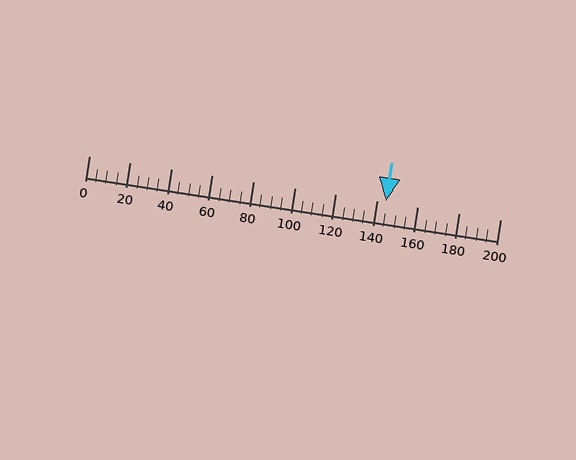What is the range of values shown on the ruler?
The ruler shows values from 0 to 200.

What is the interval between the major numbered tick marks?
The major tick marks are spaced 20 units apart.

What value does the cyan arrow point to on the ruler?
The cyan arrow points to approximately 144.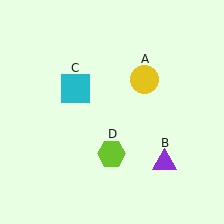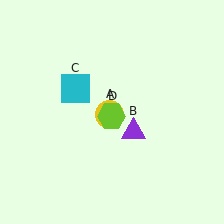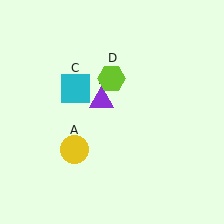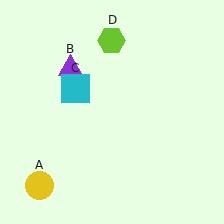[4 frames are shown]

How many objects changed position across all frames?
3 objects changed position: yellow circle (object A), purple triangle (object B), lime hexagon (object D).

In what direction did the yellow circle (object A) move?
The yellow circle (object A) moved down and to the left.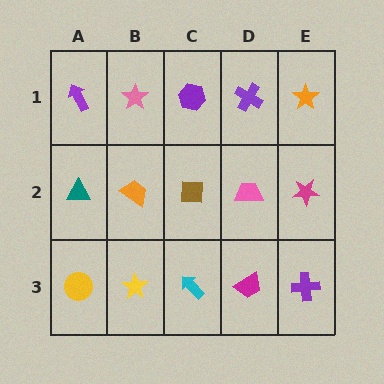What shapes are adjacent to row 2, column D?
A purple cross (row 1, column D), a magenta trapezoid (row 3, column D), a brown square (row 2, column C), a magenta star (row 2, column E).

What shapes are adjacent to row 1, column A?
A teal triangle (row 2, column A), a pink star (row 1, column B).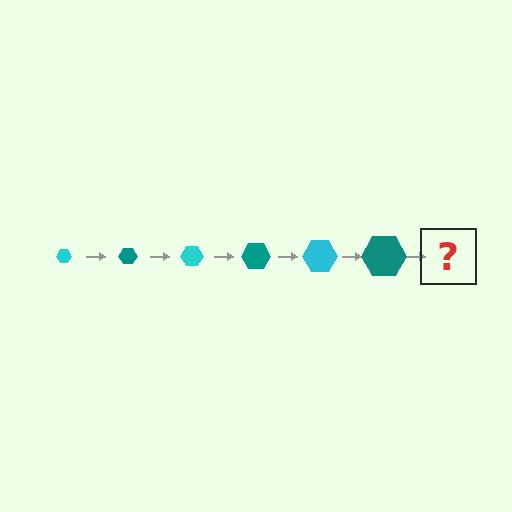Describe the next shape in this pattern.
It should be a cyan hexagon, larger than the previous one.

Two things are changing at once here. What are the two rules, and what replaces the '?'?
The two rules are that the hexagon grows larger each step and the color cycles through cyan and teal. The '?' should be a cyan hexagon, larger than the previous one.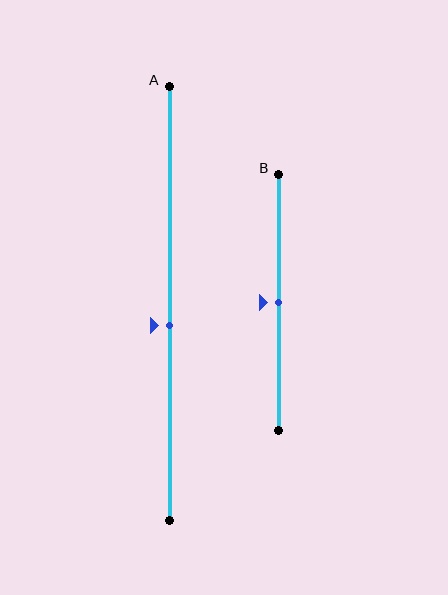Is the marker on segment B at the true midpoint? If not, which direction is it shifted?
Yes, the marker on segment B is at the true midpoint.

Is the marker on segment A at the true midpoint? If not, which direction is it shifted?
No, the marker on segment A is shifted downward by about 5% of the segment length.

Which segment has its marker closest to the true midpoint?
Segment B has its marker closest to the true midpoint.